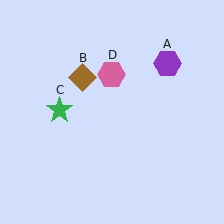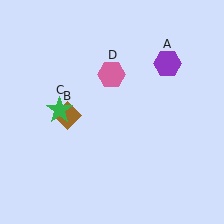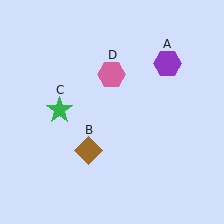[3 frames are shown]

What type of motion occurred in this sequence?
The brown diamond (object B) rotated counterclockwise around the center of the scene.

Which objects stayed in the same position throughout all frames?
Purple hexagon (object A) and green star (object C) and pink hexagon (object D) remained stationary.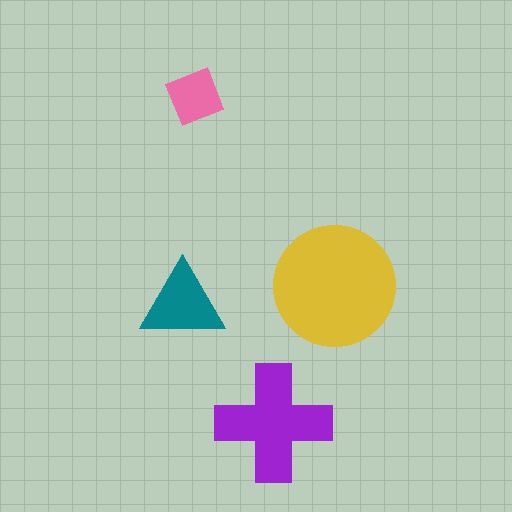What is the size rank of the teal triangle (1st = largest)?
3rd.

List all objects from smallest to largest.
The pink diamond, the teal triangle, the purple cross, the yellow circle.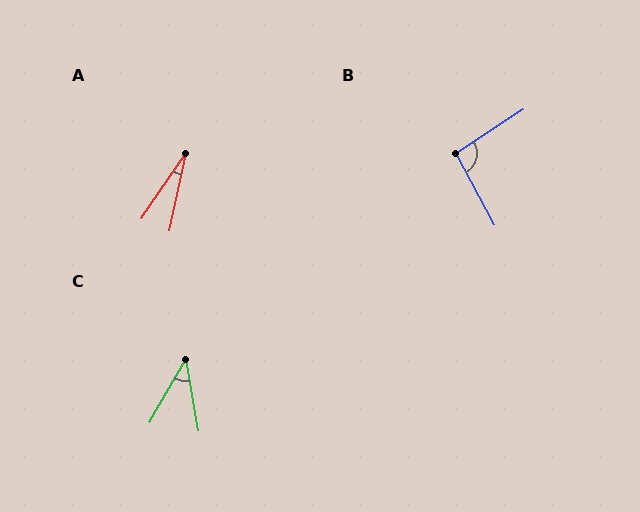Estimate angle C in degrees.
Approximately 40 degrees.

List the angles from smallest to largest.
A (22°), C (40°), B (94°).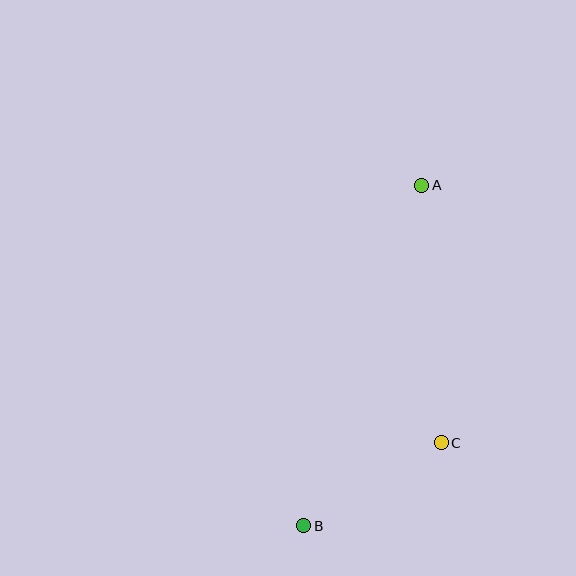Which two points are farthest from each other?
Points A and B are farthest from each other.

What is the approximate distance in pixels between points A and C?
The distance between A and C is approximately 258 pixels.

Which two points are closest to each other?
Points B and C are closest to each other.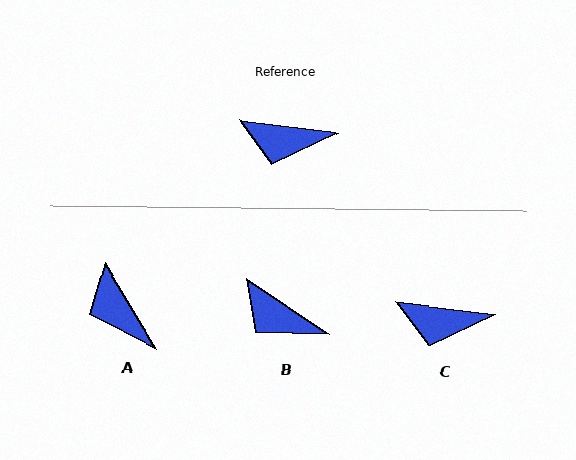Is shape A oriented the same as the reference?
No, it is off by about 53 degrees.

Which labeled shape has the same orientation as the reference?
C.